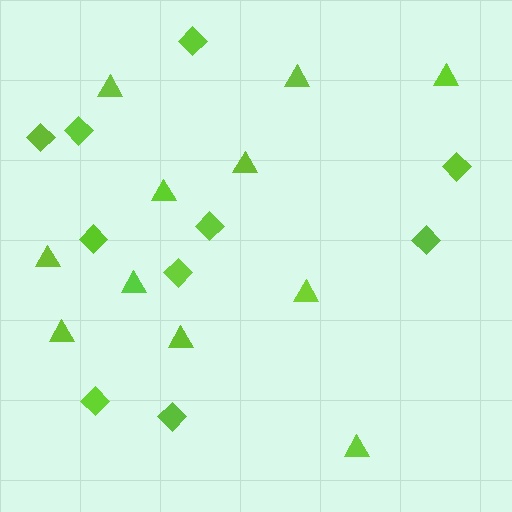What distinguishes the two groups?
There are 2 groups: one group of diamonds (10) and one group of triangles (11).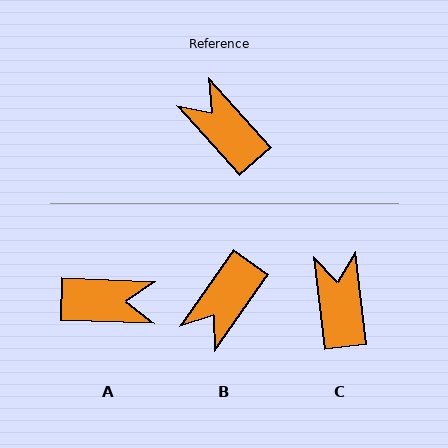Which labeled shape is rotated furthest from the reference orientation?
A, about 134 degrees away.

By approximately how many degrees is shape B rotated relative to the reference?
Approximately 103 degrees counter-clockwise.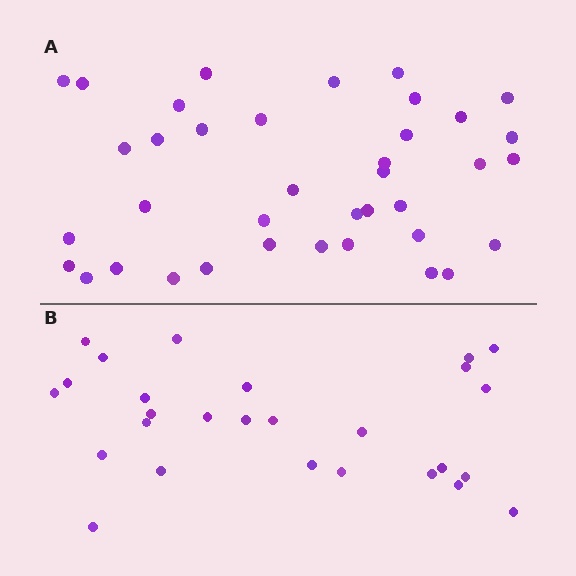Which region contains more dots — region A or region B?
Region A (the top region) has more dots.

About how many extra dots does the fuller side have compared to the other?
Region A has roughly 12 or so more dots than region B.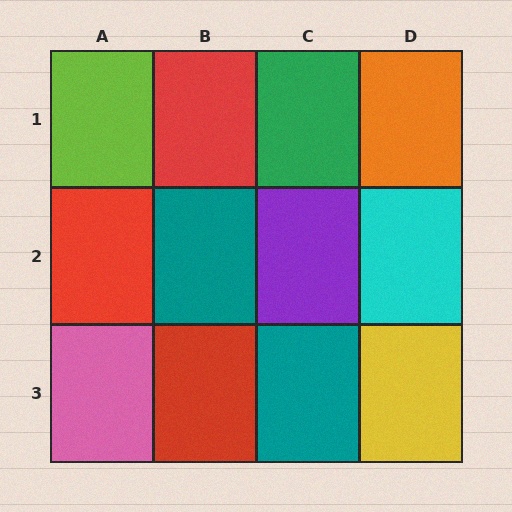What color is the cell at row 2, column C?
Purple.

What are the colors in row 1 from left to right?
Lime, red, green, orange.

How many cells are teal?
2 cells are teal.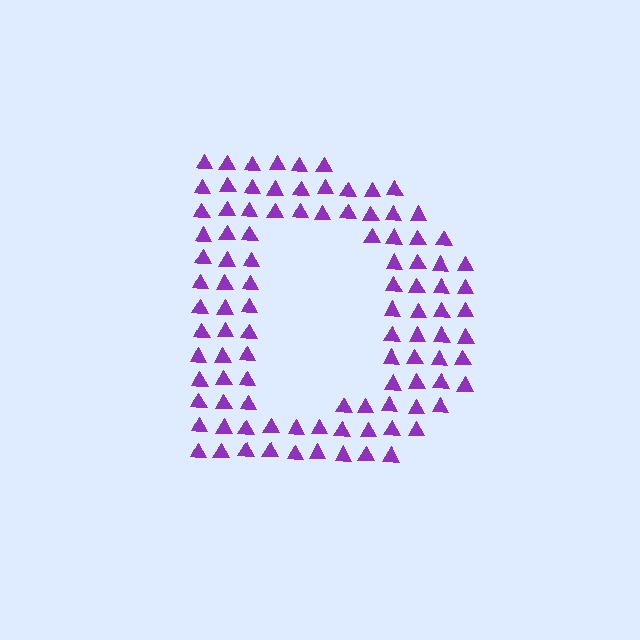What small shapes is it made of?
It is made of small triangles.